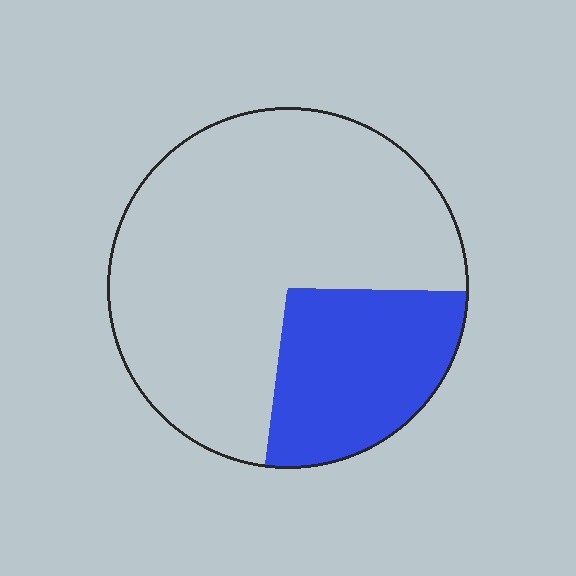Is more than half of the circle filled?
No.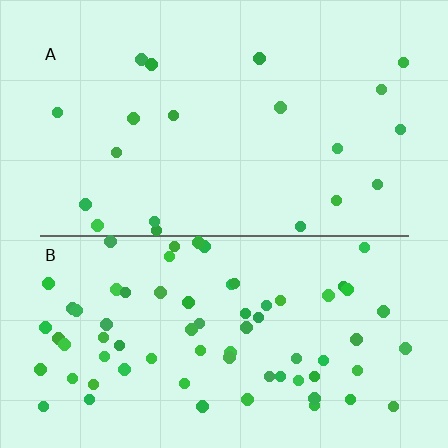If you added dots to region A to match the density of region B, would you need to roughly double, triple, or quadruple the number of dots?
Approximately quadruple.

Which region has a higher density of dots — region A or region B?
B (the bottom).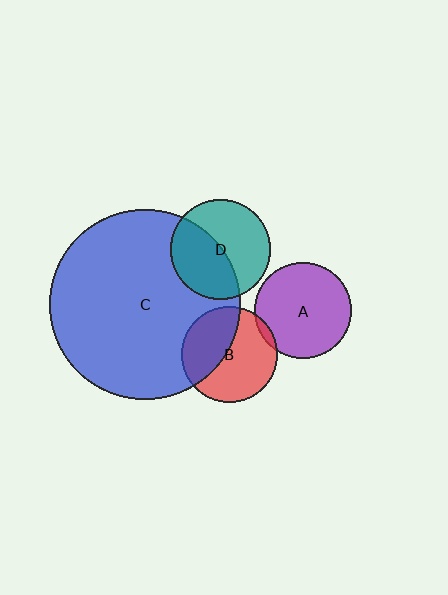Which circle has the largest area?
Circle C (blue).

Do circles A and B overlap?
Yes.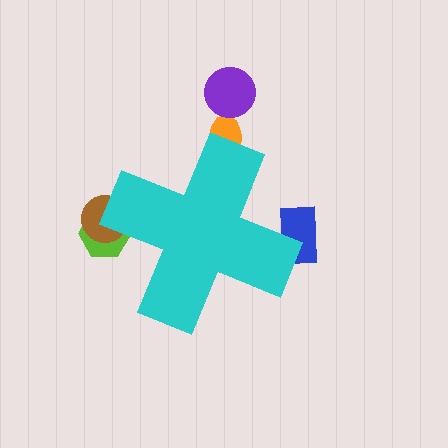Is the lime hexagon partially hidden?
Yes, the lime hexagon is partially hidden behind the cyan cross.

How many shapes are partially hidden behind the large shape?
4 shapes are partially hidden.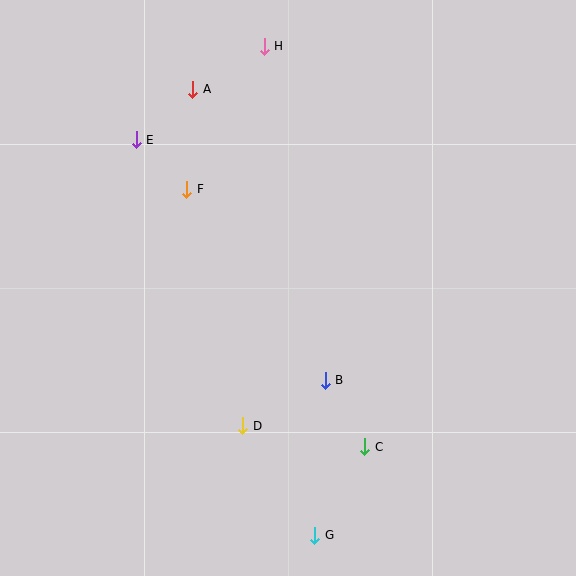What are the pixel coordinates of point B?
Point B is at (325, 380).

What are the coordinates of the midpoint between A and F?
The midpoint between A and F is at (190, 139).